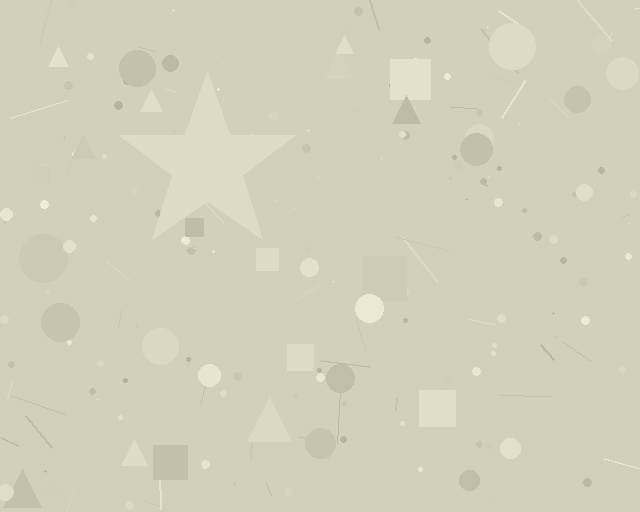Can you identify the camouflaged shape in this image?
The camouflaged shape is a star.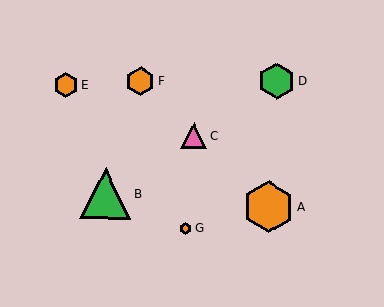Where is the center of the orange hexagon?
The center of the orange hexagon is at (268, 207).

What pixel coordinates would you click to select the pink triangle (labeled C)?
Click at (194, 136) to select the pink triangle C.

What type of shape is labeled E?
Shape E is an orange hexagon.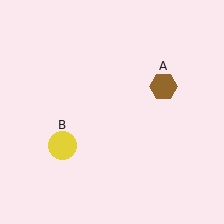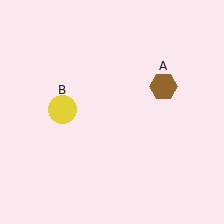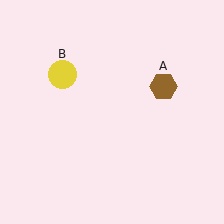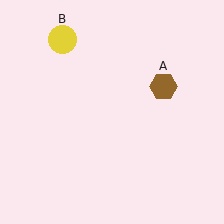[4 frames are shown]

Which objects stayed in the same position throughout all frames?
Brown hexagon (object A) remained stationary.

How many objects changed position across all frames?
1 object changed position: yellow circle (object B).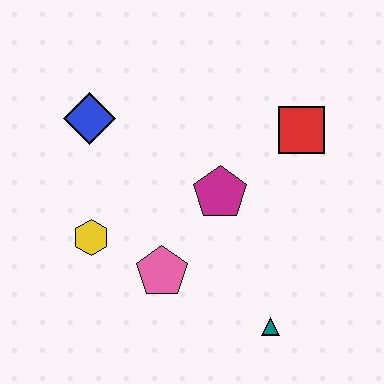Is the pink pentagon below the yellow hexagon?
Yes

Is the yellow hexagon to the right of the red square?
No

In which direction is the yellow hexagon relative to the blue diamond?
The yellow hexagon is below the blue diamond.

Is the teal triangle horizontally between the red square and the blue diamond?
Yes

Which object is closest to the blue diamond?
The yellow hexagon is closest to the blue diamond.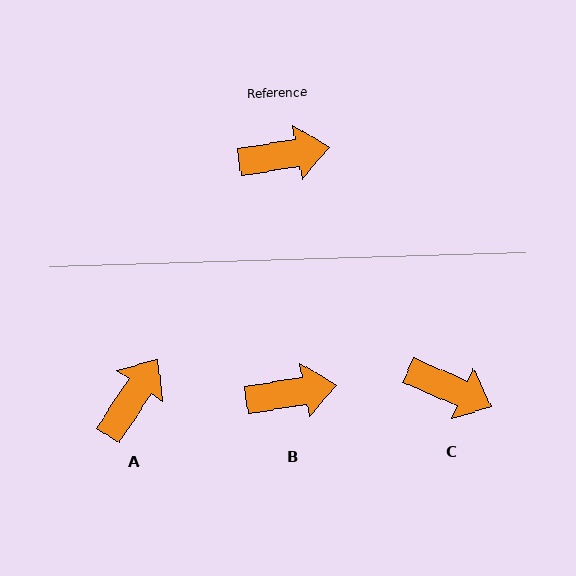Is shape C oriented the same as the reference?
No, it is off by about 33 degrees.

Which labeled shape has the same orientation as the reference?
B.